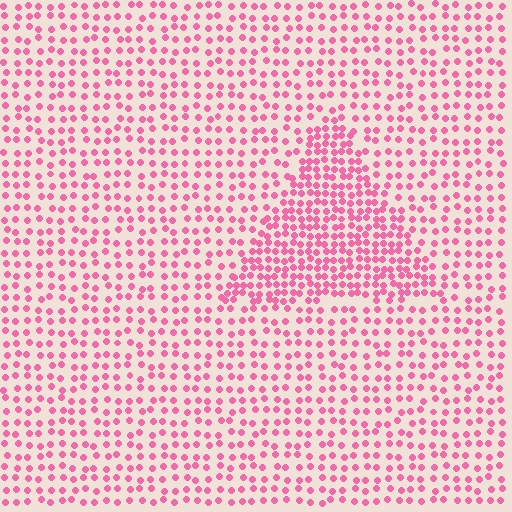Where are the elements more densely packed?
The elements are more densely packed inside the triangle boundary.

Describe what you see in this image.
The image contains small pink elements arranged at two different densities. A triangle-shaped region is visible where the elements are more densely packed than the surrounding area.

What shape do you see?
I see a triangle.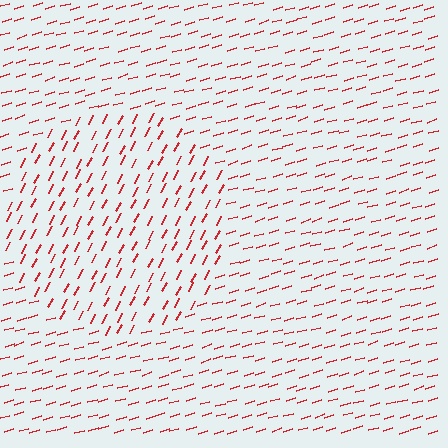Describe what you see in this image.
The image is filled with small red line segments. A circle region in the image has lines oriented differently from the surrounding lines, creating a visible texture boundary.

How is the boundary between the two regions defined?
The boundary is defined purely by a change in line orientation (approximately 45 degrees difference). All lines are the same color and thickness.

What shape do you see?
I see a circle.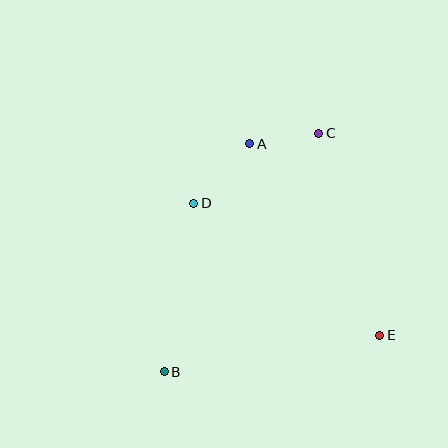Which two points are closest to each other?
Points A and C are closest to each other.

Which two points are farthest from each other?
Points B and C are farthest from each other.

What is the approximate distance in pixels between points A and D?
The distance between A and D is approximately 82 pixels.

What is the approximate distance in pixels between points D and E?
The distance between D and E is approximately 228 pixels.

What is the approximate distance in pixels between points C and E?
The distance between C and E is approximately 211 pixels.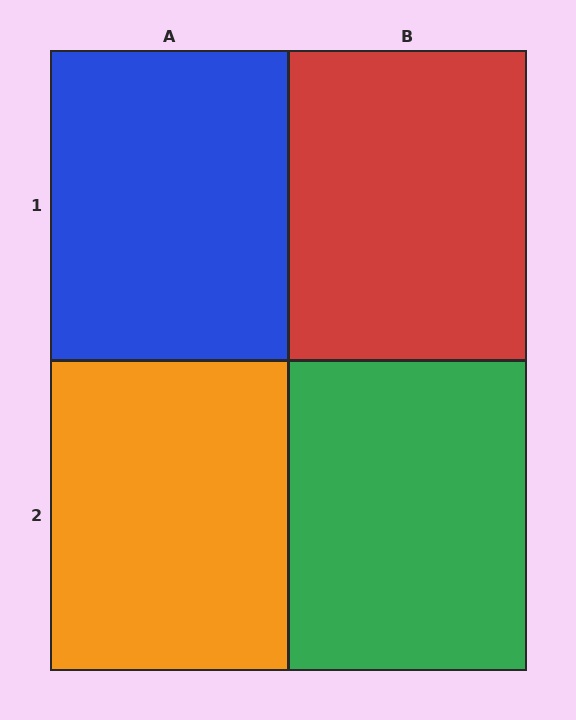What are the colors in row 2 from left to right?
Orange, green.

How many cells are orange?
1 cell is orange.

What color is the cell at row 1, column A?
Blue.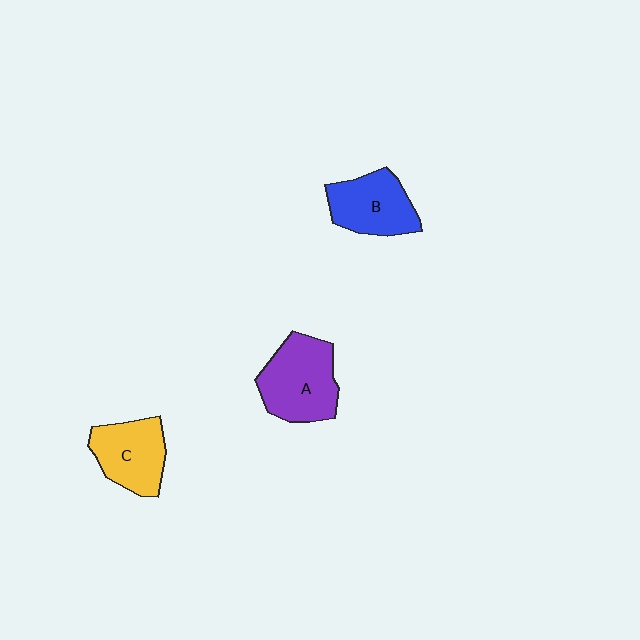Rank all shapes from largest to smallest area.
From largest to smallest: A (purple), B (blue), C (yellow).